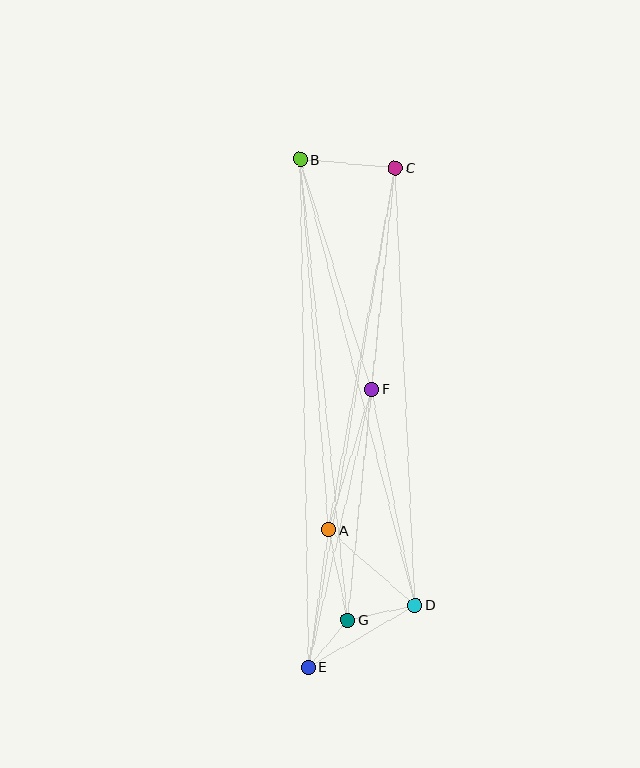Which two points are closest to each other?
Points E and G are closest to each other.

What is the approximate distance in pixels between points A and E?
The distance between A and E is approximately 139 pixels.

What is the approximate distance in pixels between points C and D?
The distance between C and D is approximately 438 pixels.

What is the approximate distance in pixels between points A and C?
The distance between A and C is approximately 368 pixels.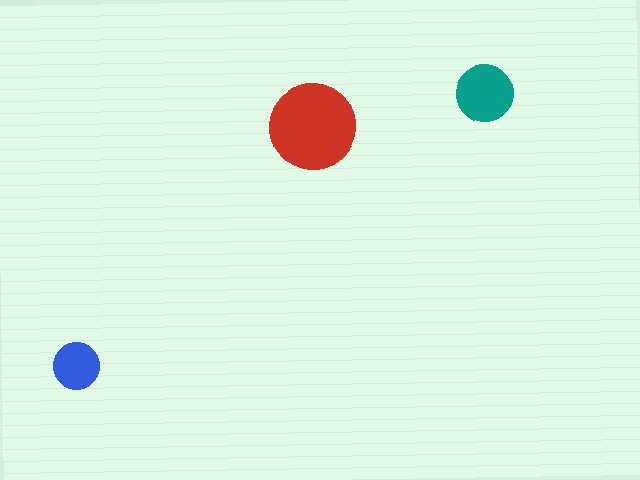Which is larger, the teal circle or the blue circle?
The teal one.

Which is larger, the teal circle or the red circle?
The red one.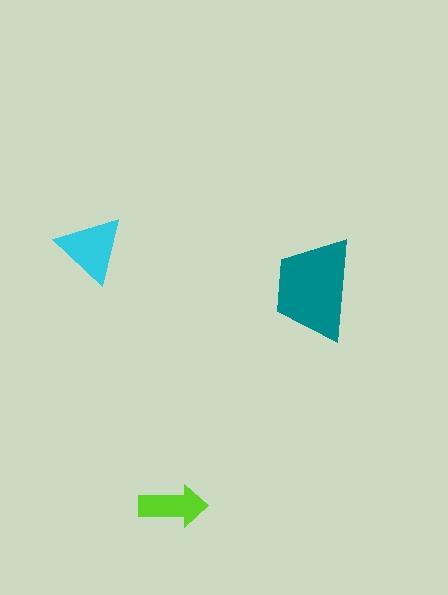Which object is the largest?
The teal trapezoid.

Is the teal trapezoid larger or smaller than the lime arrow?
Larger.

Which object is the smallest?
The lime arrow.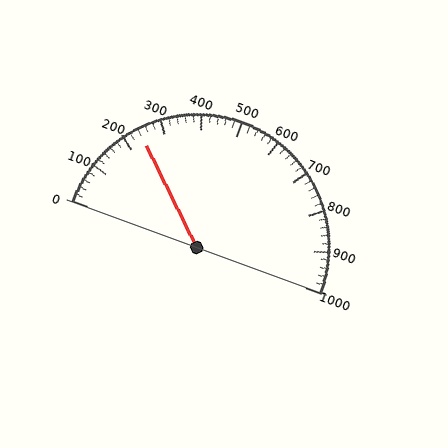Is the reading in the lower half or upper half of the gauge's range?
The reading is in the lower half of the range (0 to 1000).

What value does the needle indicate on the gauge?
The needle indicates approximately 240.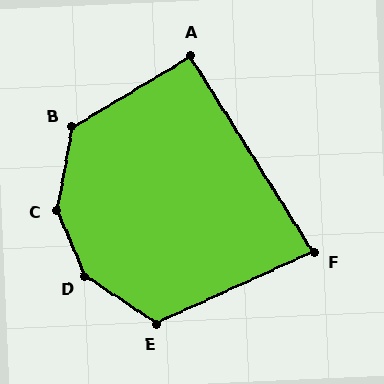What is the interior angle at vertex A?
Approximately 91 degrees (approximately right).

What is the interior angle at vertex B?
Approximately 131 degrees (obtuse).